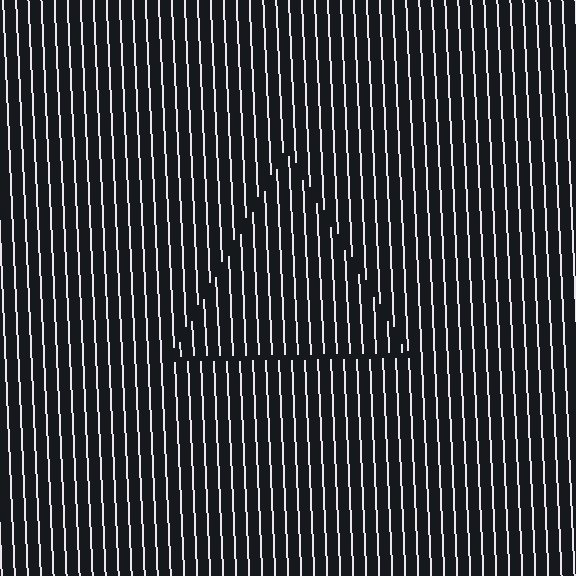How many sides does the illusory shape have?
3 sides — the line-ends trace a triangle.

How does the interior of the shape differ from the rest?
The interior of the shape contains the same grating, shifted by half a period — the contour is defined by the phase discontinuity where line-ends from the inner and outer gratings abut.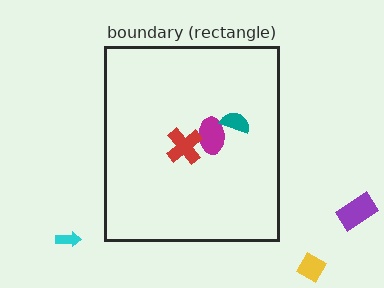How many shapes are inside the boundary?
3 inside, 3 outside.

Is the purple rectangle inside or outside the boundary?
Outside.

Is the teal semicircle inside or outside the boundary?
Inside.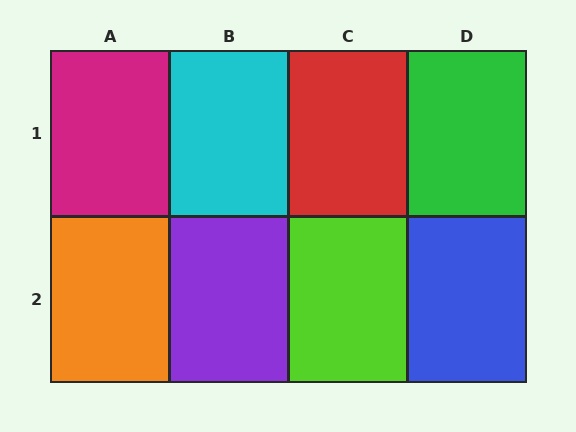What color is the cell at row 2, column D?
Blue.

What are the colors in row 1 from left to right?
Magenta, cyan, red, green.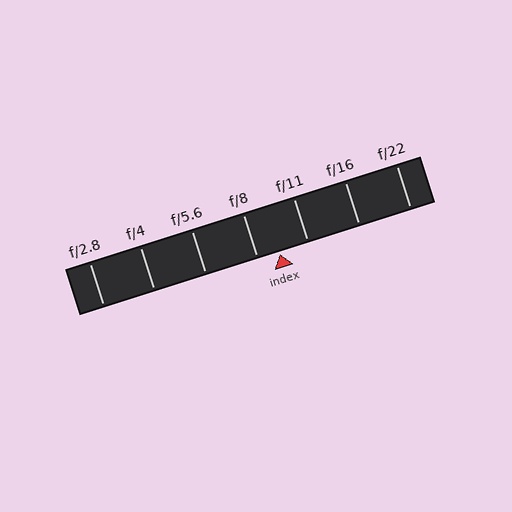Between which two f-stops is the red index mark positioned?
The index mark is between f/8 and f/11.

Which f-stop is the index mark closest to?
The index mark is closest to f/8.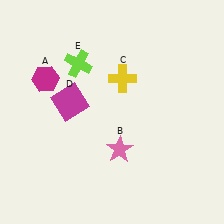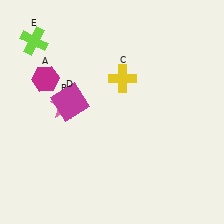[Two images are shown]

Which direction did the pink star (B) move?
The pink star (B) moved left.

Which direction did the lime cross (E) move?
The lime cross (E) moved left.